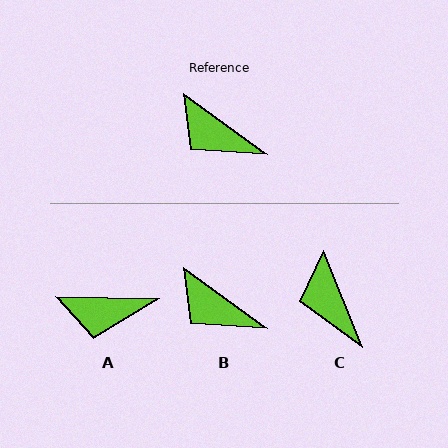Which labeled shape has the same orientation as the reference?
B.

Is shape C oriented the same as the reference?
No, it is off by about 33 degrees.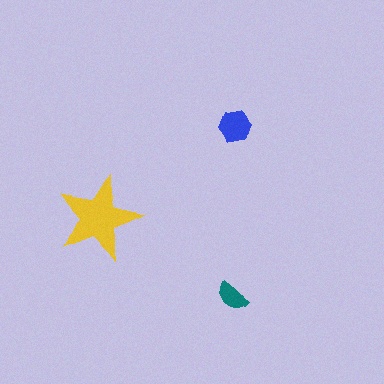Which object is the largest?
The yellow star.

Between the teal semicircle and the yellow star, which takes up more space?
The yellow star.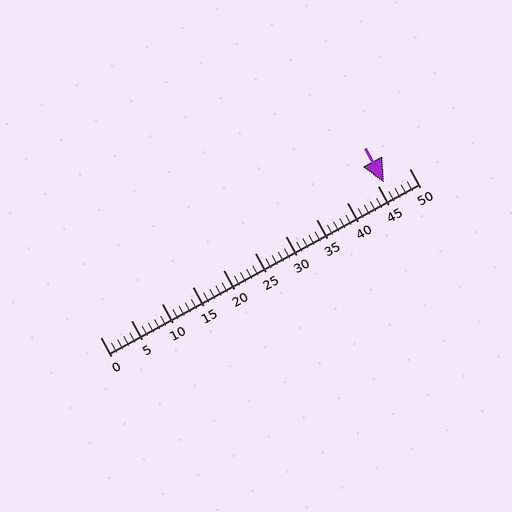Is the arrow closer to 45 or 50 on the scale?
The arrow is closer to 45.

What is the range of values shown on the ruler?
The ruler shows values from 0 to 50.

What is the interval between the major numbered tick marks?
The major tick marks are spaced 5 units apart.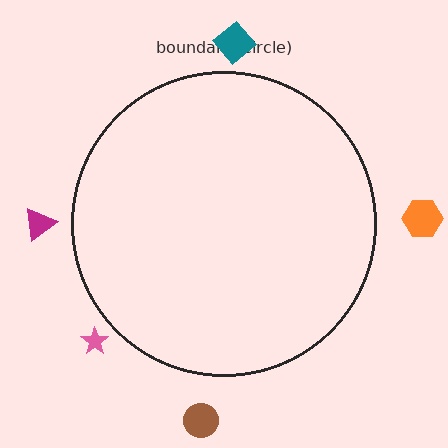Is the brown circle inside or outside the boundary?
Outside.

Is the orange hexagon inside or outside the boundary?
Outside.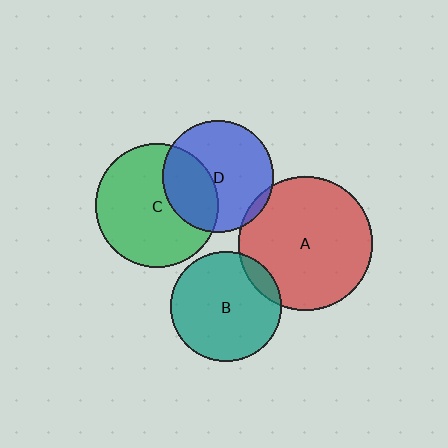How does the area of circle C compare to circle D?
Approximately 1.2 times.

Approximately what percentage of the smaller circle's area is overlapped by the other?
Approximately 10%.